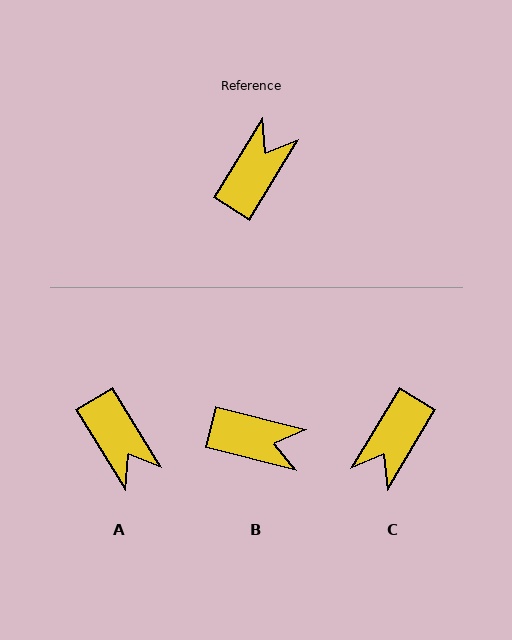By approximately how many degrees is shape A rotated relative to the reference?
Approximately 117 degrees clockwise.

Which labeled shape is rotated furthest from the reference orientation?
C, about 179 degrees away.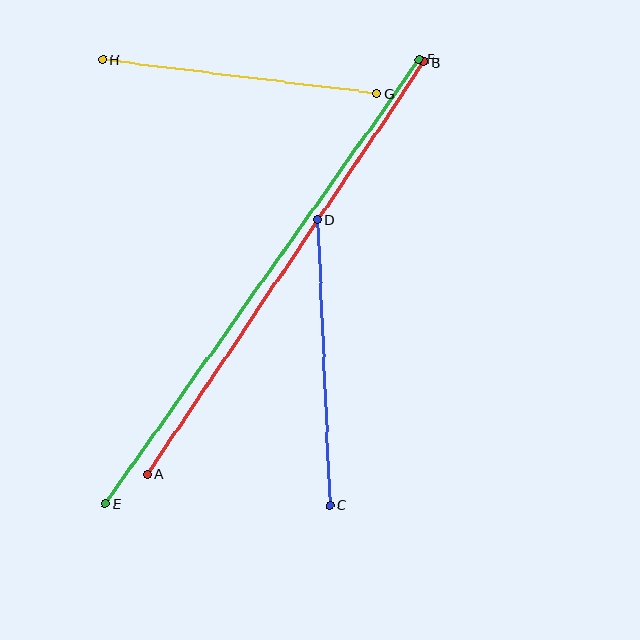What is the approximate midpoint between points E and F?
The midpoint is at approximately (262, 282) pixels.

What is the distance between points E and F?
The distance is approximately 544 pixels.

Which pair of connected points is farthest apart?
Points E and F are farthest apart.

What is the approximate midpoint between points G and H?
The midpoint is at approximately (240, 77) pixels.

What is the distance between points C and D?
The distance is approximately 286 pixels.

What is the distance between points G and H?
The distance is approximately 276 pixels.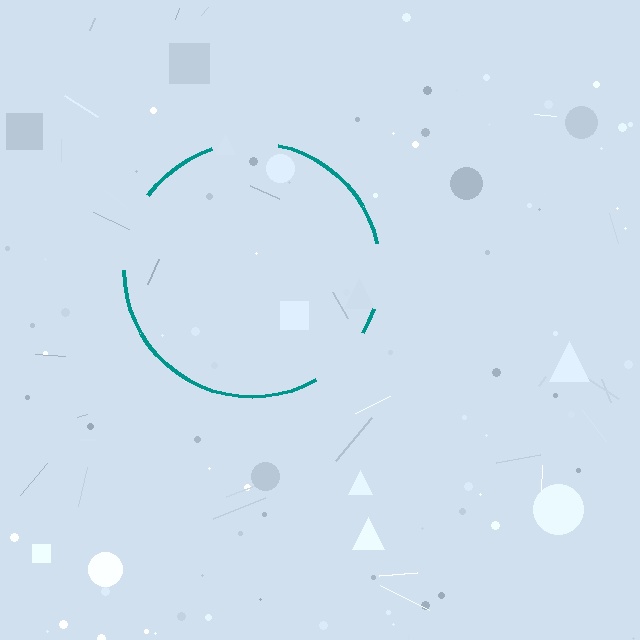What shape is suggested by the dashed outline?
The dashed outline suggests a circle.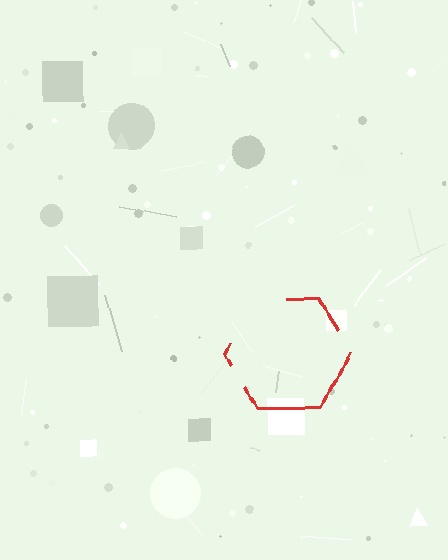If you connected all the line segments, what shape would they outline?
They would outline a hexagon.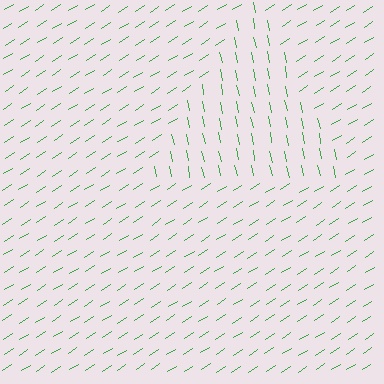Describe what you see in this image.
The image is filled with small green line segments. A triangle region in the image has lines oriented differently from the surrounding lines, creating a visible texture boundary.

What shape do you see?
I see a triangle.